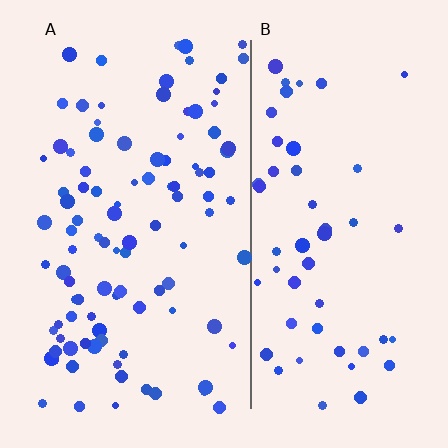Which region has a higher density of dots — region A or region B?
A (the left).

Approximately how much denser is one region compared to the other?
Approximately 1.9× — region A over region B.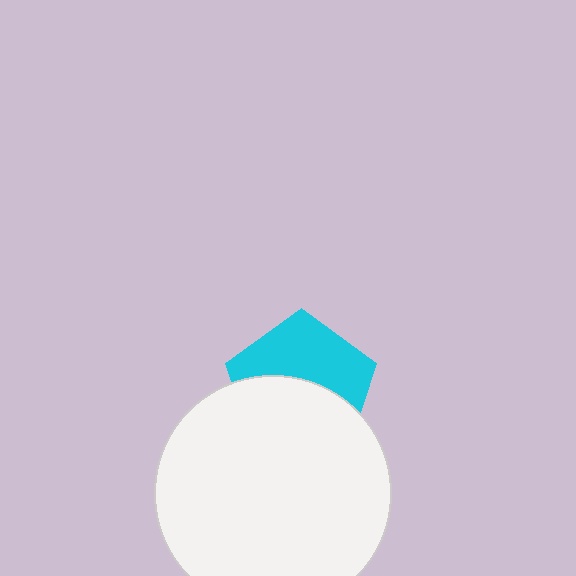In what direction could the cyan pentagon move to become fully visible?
The cyan pentagon could move up. That would shift it out from behind the white circle entirely.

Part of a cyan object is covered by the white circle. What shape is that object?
It is a pentagon.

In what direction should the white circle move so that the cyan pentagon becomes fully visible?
The white circle should move down. That is the shortest direction to clear the overlap and leave the cyan pentagon fully visible.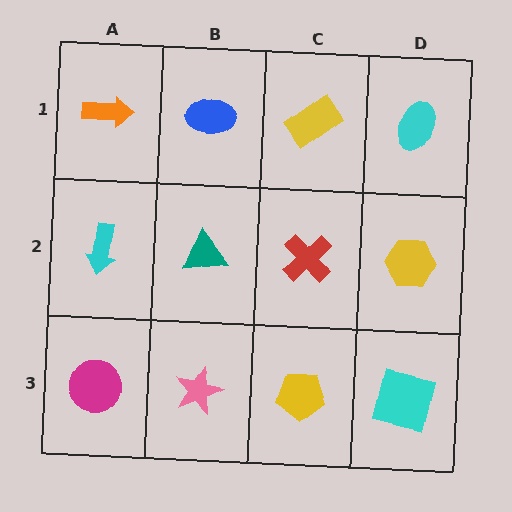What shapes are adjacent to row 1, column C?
A red cross (row 2, column C), a blue ellipse (row 1, column B), a cyan ellipse (row 1, column D).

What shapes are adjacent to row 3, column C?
A red cross (row 2, column C), a pink star (row 3, column B), a cyan square (row 3, column D).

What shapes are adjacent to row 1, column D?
A yellow hexagon (row 2, column D), a yellow rectangle (row 1, column C).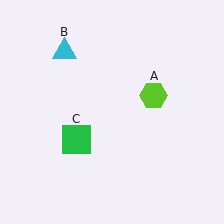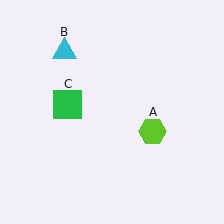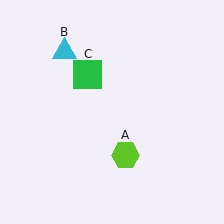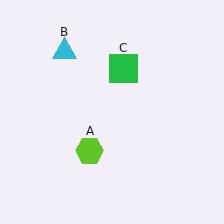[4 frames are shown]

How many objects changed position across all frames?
2 objects changed position: lime hexagon (object A), green square (object C).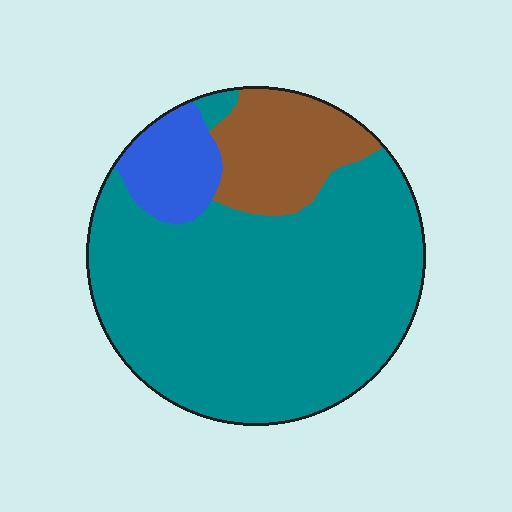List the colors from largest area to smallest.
From largest to smallest: teal, brown, blue.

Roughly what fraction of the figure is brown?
Brown covers 16% of the figure.